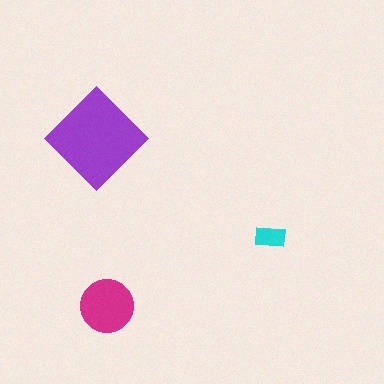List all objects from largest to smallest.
The purple diamond, the magenta circle, the cyan rectangle.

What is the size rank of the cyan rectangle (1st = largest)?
3rd.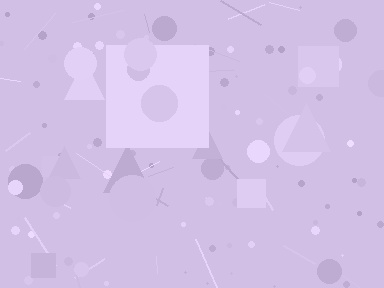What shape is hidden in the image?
A square is hidden in the image.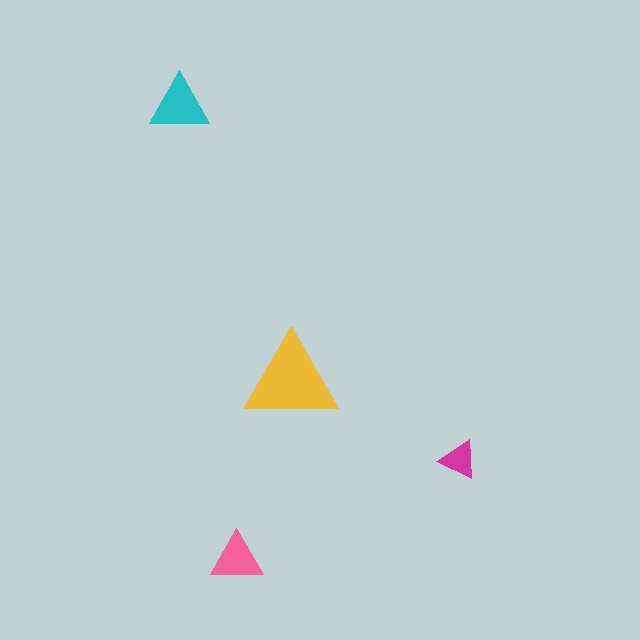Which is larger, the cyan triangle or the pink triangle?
The cyan one.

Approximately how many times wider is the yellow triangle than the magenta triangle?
About 2.5 times wider.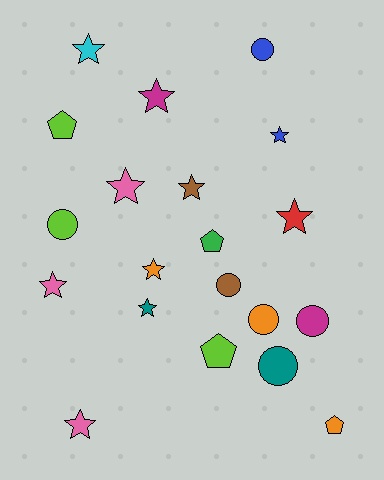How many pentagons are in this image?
There are 4 pentagons.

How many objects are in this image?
There are 20 objects.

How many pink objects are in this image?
There are 3 pink objects.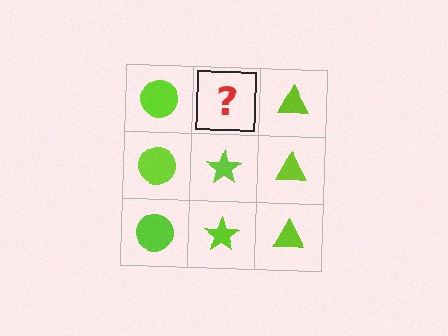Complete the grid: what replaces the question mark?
The question mark should be replaced with a lime star.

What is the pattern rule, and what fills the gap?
The rule is that each column has a consistent shape. The gap should be filled with a lime star.